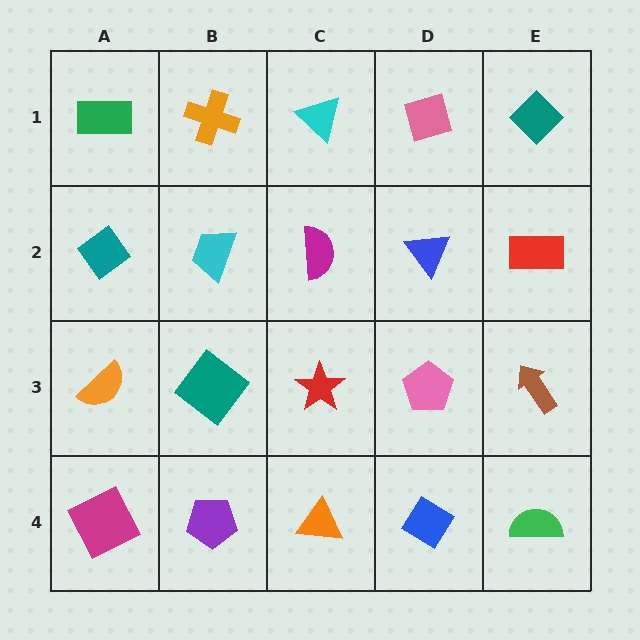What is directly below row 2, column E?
A brown arrow.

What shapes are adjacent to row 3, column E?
A red rectangle (row 2, column E), a green semicircle (row 4, column E), a pink pentagon (row 3, column D).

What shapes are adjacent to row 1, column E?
A red rectangle (row 2, column E), a pink diamond (row 1, column D).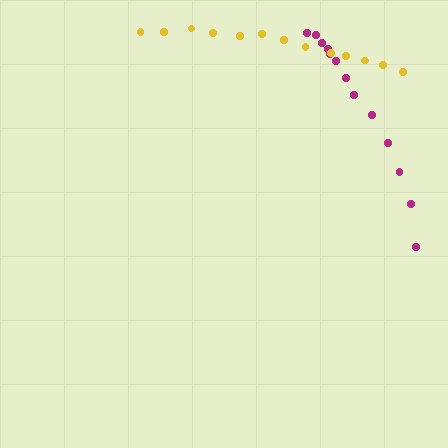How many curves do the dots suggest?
There are 2 distinct paths.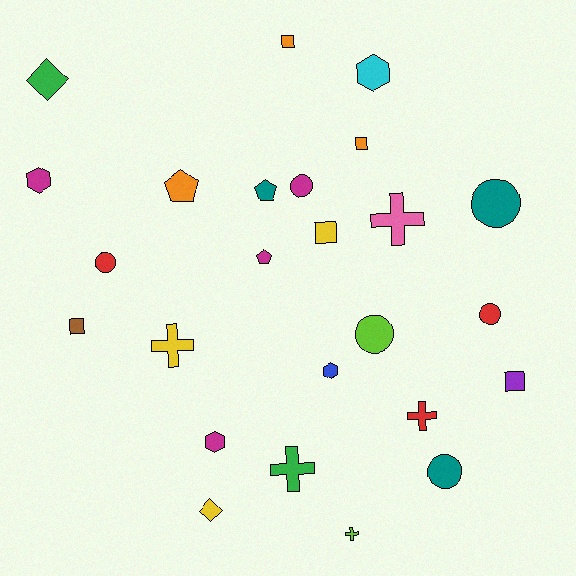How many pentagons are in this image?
There are 3 pentagons.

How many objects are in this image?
There are 25 objects.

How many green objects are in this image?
There are 2 green objects.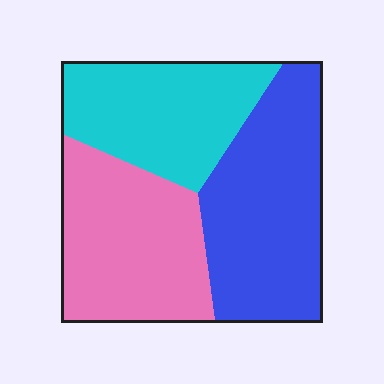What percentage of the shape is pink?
Pink covers 34% of the shape.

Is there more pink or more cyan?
Pink.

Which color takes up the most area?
Blue, at roughly 40%.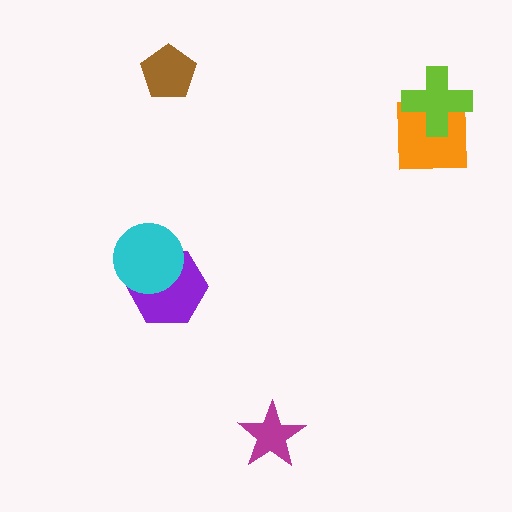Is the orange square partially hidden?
Yes, it is partially covered by another shape.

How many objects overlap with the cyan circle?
1 object overlaps with the cyan circle.